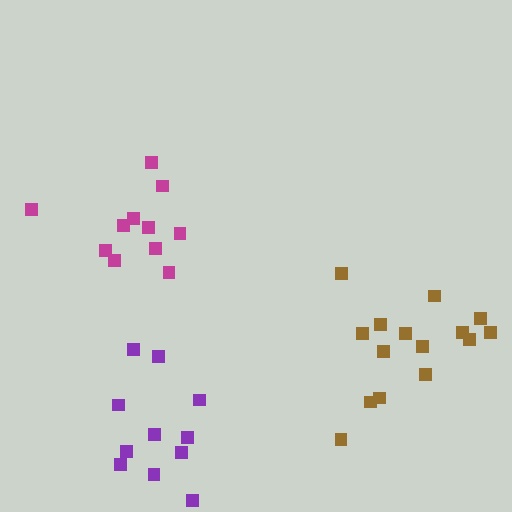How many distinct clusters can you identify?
There are 3 distinct clusters.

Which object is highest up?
The magenta cluster is topmost.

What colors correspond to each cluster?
The clusters are colored: purple, magenta, brown.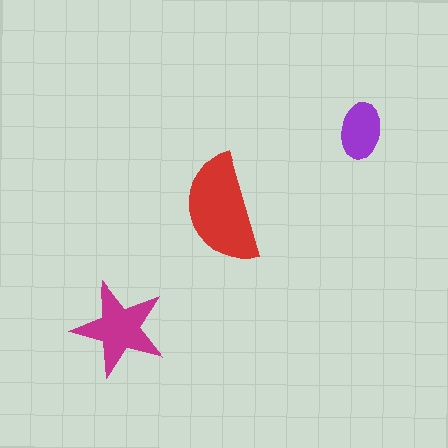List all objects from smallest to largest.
The purple ellipse, the magenta star, the red semicircle.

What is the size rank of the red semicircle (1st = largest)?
1st.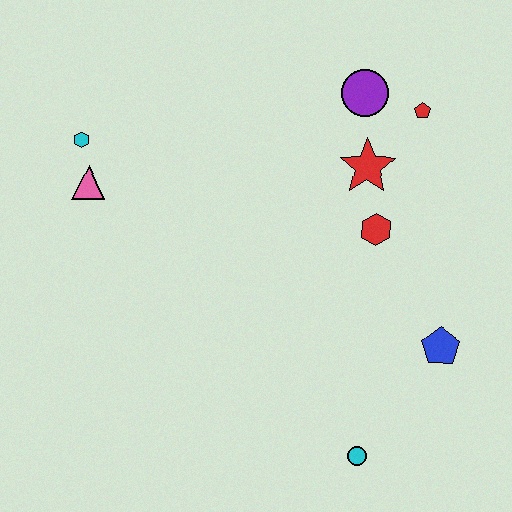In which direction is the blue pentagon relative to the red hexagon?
The blue pentagon is below the red hexagon.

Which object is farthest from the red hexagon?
The cyan hexagon is farthest from the red hexagon.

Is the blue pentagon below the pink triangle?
Yes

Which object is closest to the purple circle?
The red pentagon is closest to the purple circle.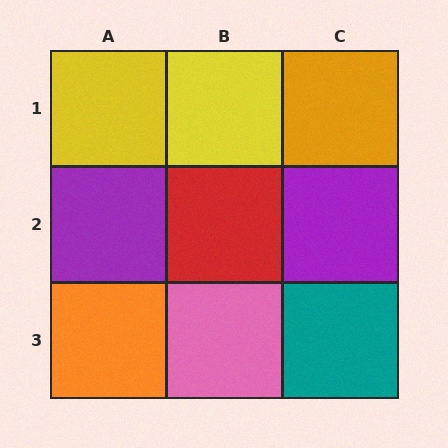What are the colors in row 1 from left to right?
Yellow, yellow, orange.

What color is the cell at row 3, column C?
Teal.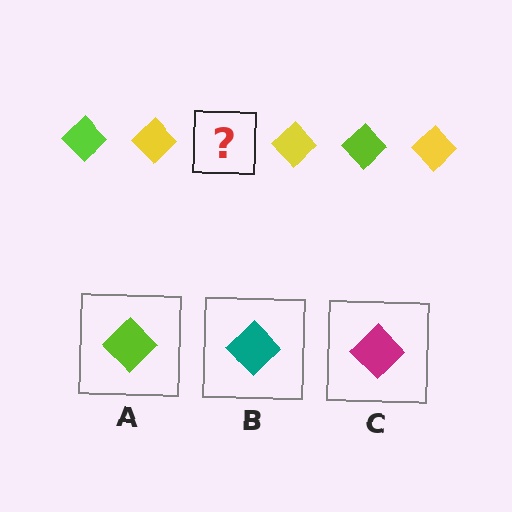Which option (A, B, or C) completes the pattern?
A.